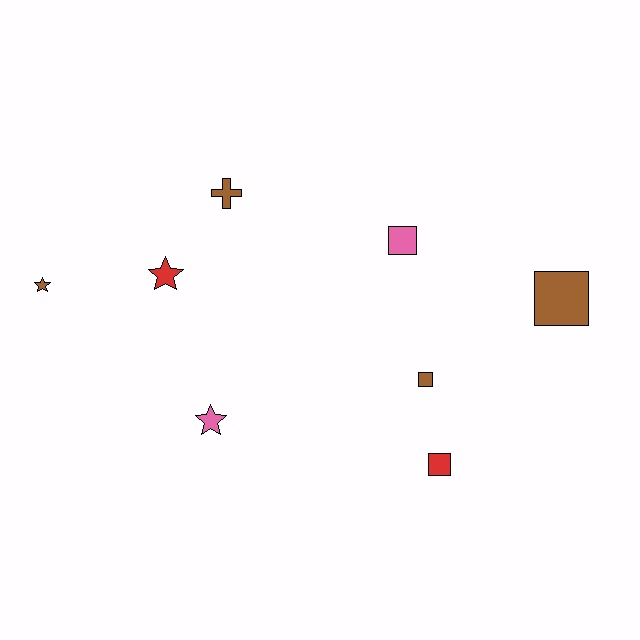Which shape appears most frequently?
Square, with 4 objects.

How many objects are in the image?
There are 8 objects.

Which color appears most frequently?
Brown, with 4 objects.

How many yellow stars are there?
There are no yellow stars.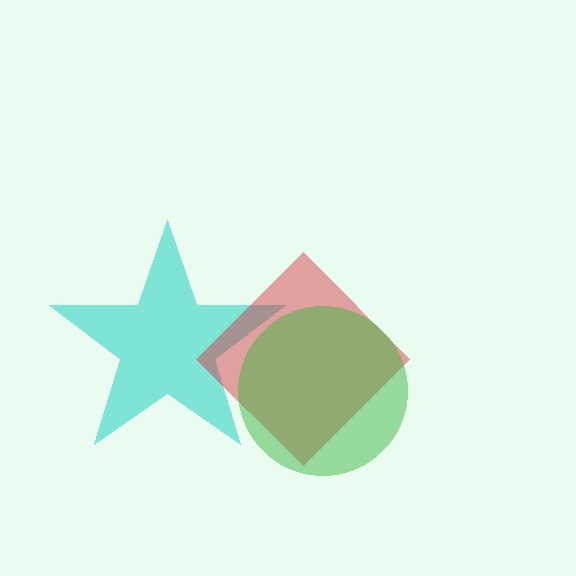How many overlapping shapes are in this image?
There are 3 overlapping shapes in the image.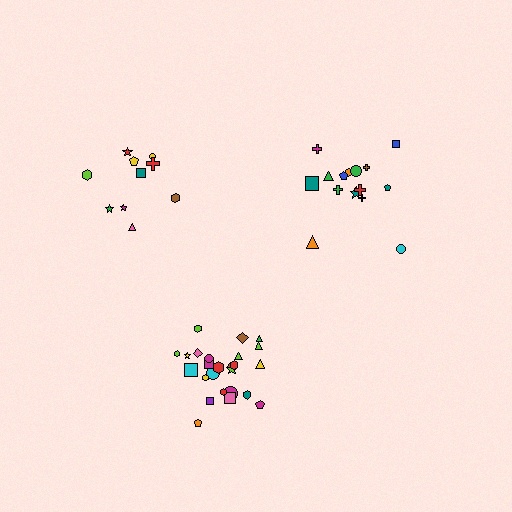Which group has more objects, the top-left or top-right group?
The top-right group.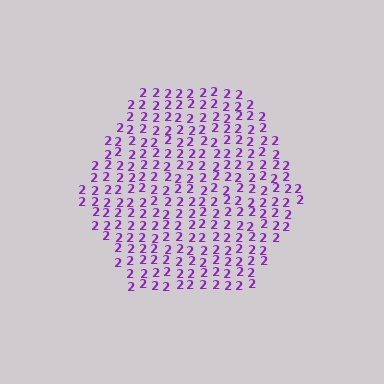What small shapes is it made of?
It is made of small digit 2's.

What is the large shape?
The large shape is a hexagon.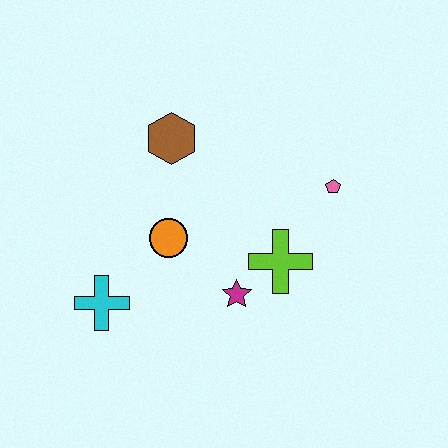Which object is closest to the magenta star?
The lime cross is closest to the magenta star.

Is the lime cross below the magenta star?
No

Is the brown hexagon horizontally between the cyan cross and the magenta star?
Yes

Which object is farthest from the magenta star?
The brown hexagon is farthest from the magenta star.